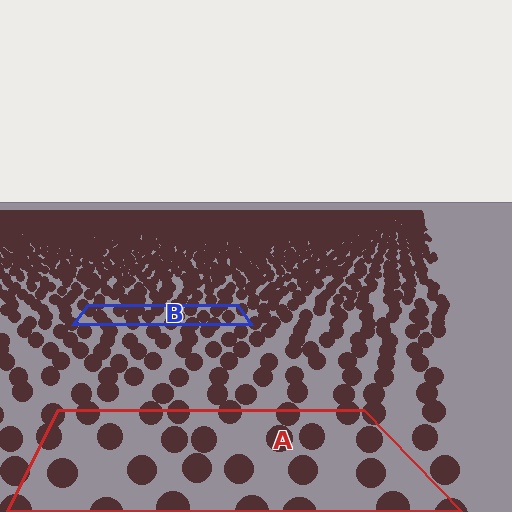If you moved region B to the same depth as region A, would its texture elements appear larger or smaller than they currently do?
They would appear larger. At a closer depth, the same texture elements are projected at a bigger on-screen size.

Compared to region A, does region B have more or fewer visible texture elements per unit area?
Region B has more texture elements per unit area — they are packed more densely because it is farther away.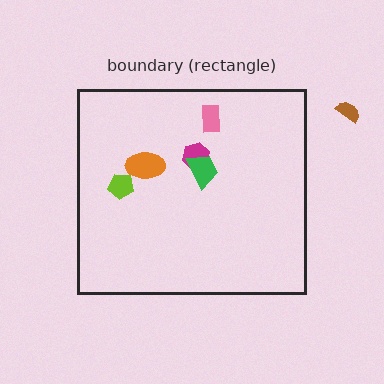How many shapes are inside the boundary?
5 inside, 1 outside.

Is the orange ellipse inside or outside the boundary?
Inside.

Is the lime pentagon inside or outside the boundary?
Inside.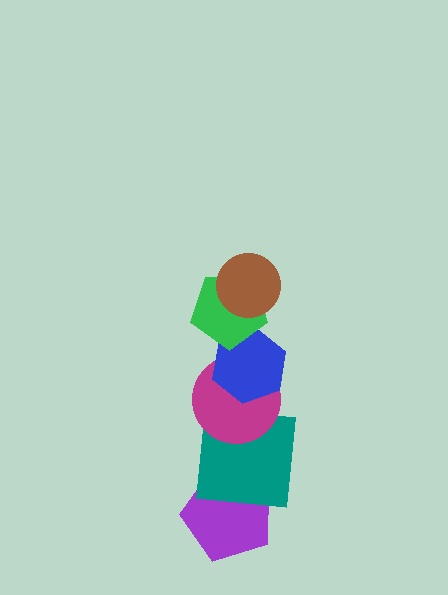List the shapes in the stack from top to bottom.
From top to bottom: the brown circle, the green pentagon, the blue hexagon, the magenta circle, the teal square, the purple pentagon.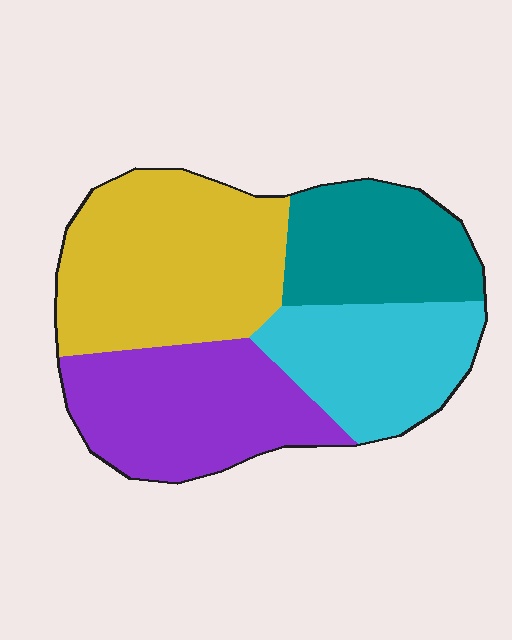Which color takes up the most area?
Yellow, at roughly 35%.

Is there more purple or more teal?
Purple.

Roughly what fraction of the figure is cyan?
Cyan takes up between a sixth and a third of the figure.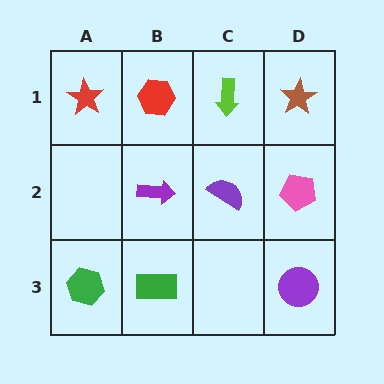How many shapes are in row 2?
3 shapes.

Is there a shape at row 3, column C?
No, that cell is empty.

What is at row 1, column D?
A brown star.